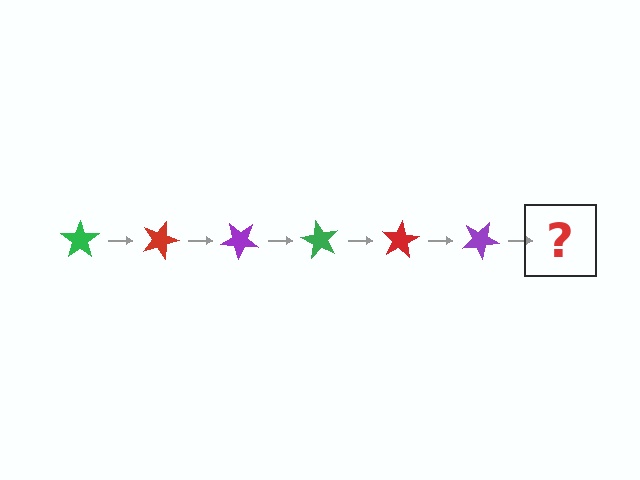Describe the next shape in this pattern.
It should be a green star, rotated 120 degrees from the start.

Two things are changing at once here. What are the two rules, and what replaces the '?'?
The two rules are that it rotates 20 degrees each step and the color cycles through green, red, and purple. The '?' should be a green star, rotated 120 degrees from the start.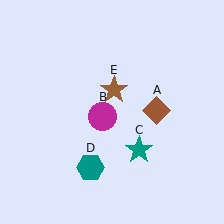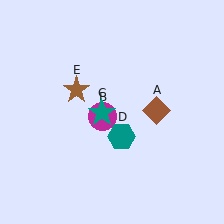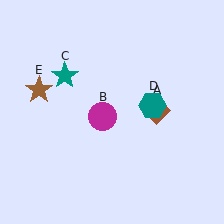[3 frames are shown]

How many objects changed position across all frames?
3 objects changed position: teal star (object C), teal hexagon (object D), brown star (object E).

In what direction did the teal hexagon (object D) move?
The teal hexagon (object D) moved up and to the right.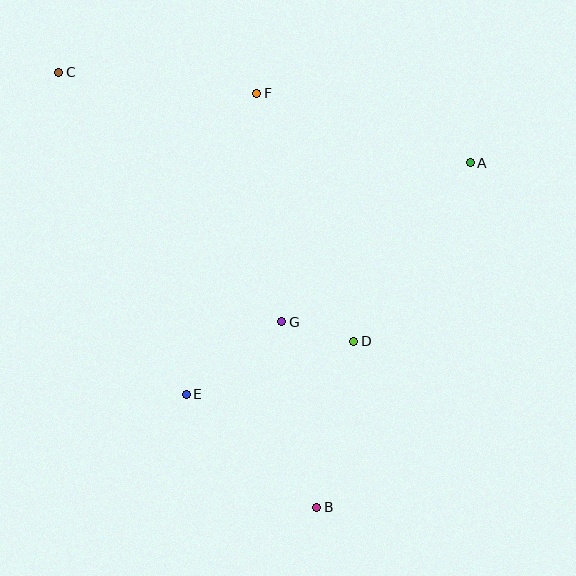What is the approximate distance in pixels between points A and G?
The distance between A and G is approximately 246 pixels.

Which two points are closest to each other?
Points D and G are closest to each other.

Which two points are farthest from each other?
Points B and C are farthest from each other.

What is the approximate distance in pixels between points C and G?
The distance between C and G is approximately 335 pixels.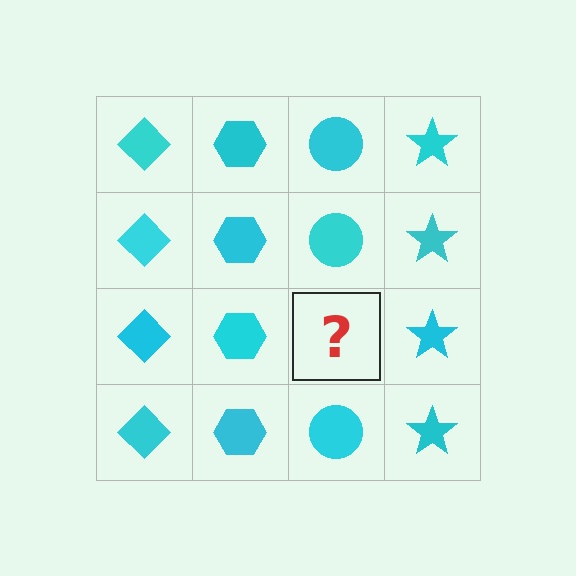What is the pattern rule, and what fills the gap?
The rule is that each column has a consistent shape. The gap should be filled with a cyan circle.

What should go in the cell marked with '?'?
The missing cell should contain a cyan circle.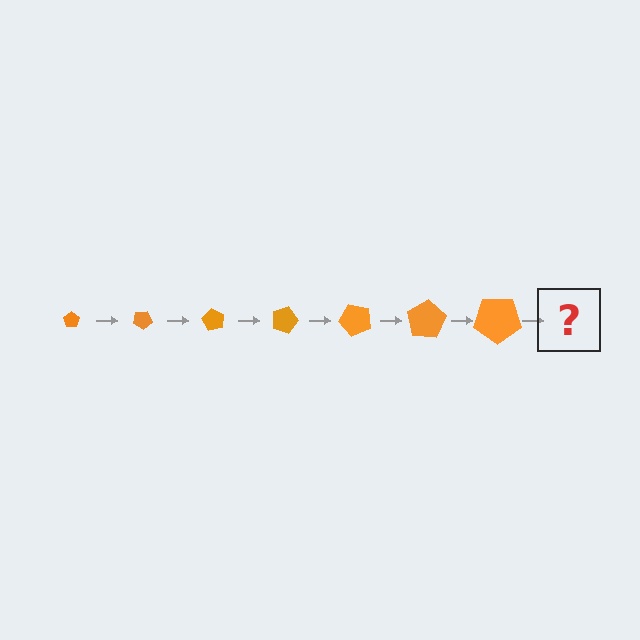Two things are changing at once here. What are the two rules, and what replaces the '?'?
The two rules are that the pentagon grows larger each step and it rotates 30 degrees each step. The '?' should be a pentagon, larger than the previous one and rotated 210 degrees from the start.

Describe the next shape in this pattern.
It should be a pentagon, larger than the previous one and rotated 210 degrees from the start.